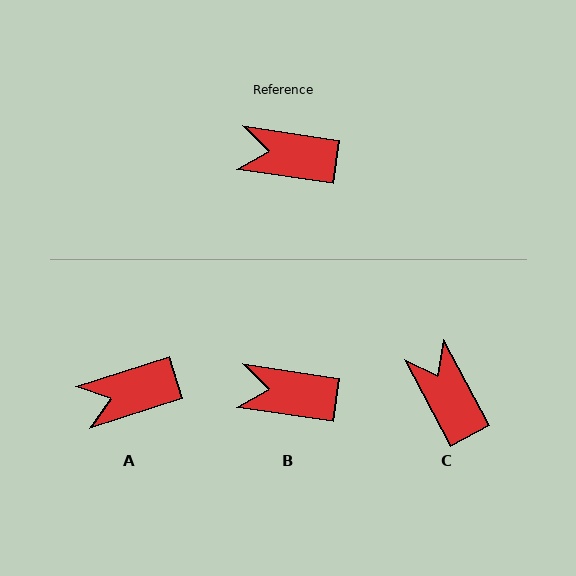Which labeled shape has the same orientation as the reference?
B.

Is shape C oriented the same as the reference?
No, it is off by about 54 degrees.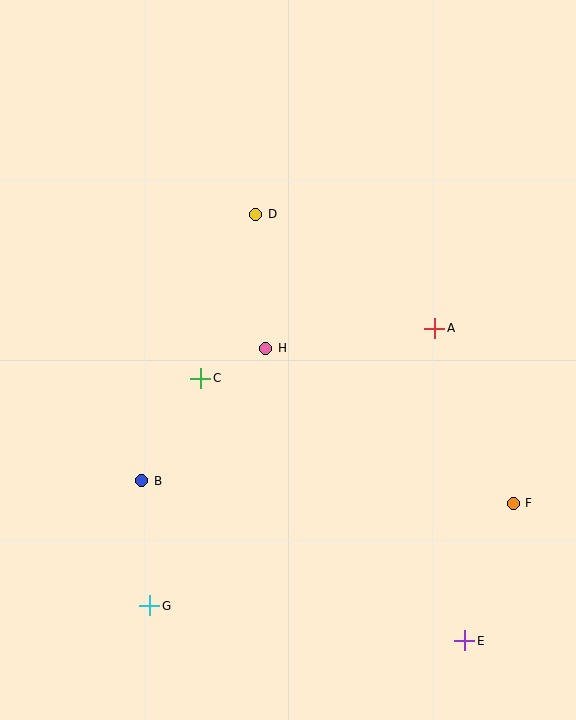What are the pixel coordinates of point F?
Point F is at (513, 503).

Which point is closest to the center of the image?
Point H at (266, 348) is closest to the center.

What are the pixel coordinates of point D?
Point D is at (256, 214).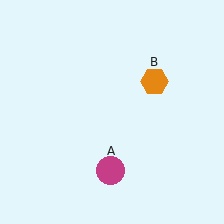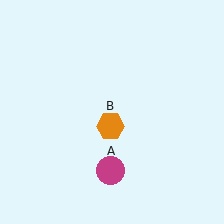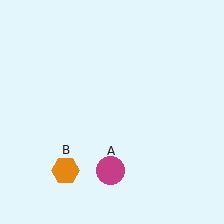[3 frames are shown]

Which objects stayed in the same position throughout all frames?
Magenta circle (object A) remained stationary.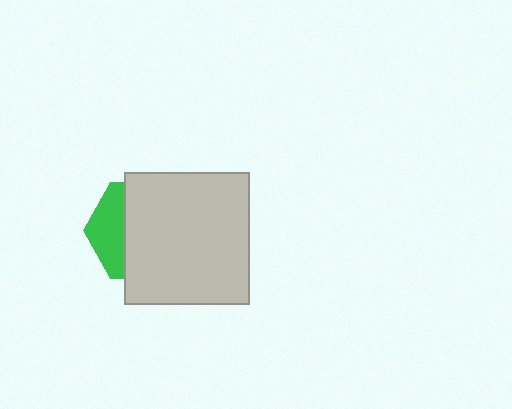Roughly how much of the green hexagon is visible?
A small part of it is visible (roughly 32%).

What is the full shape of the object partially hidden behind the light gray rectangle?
The partially hidden object is a green hexagon.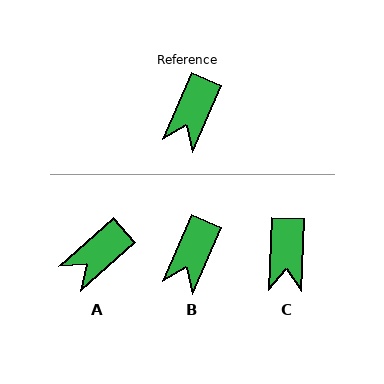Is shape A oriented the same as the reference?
No, it is off by about 25 degrees.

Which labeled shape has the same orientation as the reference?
B.